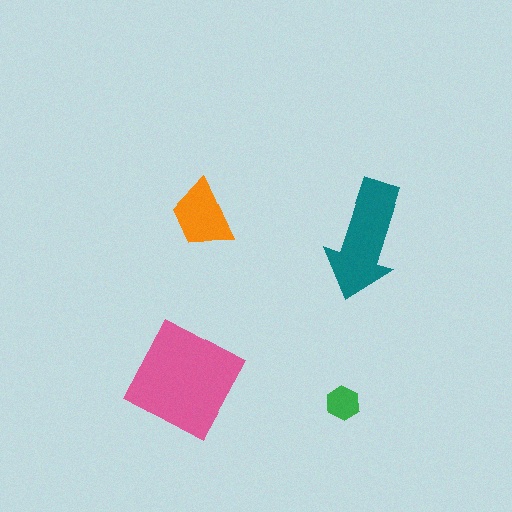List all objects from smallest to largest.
The green hexagon, the orange trapezoid, the teal arrow, the pink diamond.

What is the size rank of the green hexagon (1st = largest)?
4th.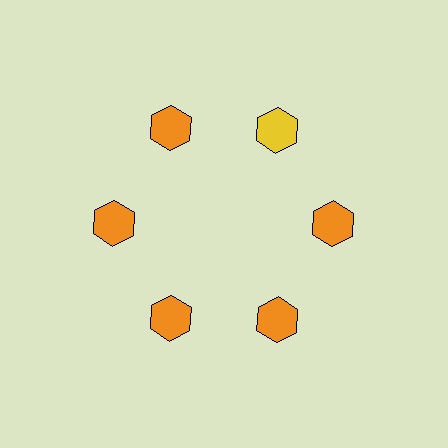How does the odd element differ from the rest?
It has a different color: yellow instead of orange.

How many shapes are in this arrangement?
There are 6 shapes arranged in a ring pattern.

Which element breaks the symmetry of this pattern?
The yellow hexagon at roughly the 1 o'clock position breaks the symmetry. All other shapes are orange hexagons.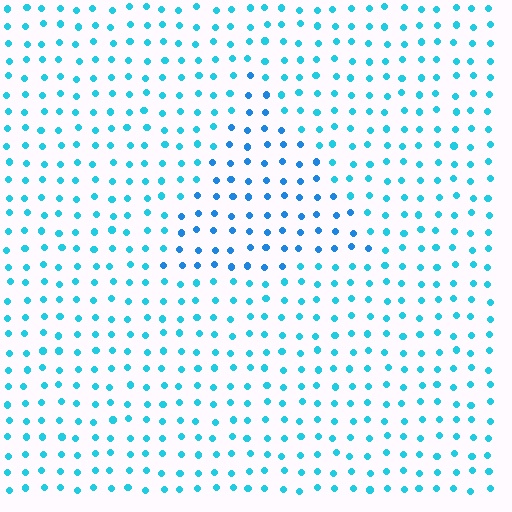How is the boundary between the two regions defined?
The boundary is defined purely by a slight shift in hue (about 22 degrees). Spacing, size, and orientation are identical on both sides.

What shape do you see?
I see a triangle.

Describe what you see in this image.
The image is filled with small cyan elements in a uniform arrangement. A triangle-shaped region is visible where the elements are tinted to a slightly different hue, forming a subtle color boundary.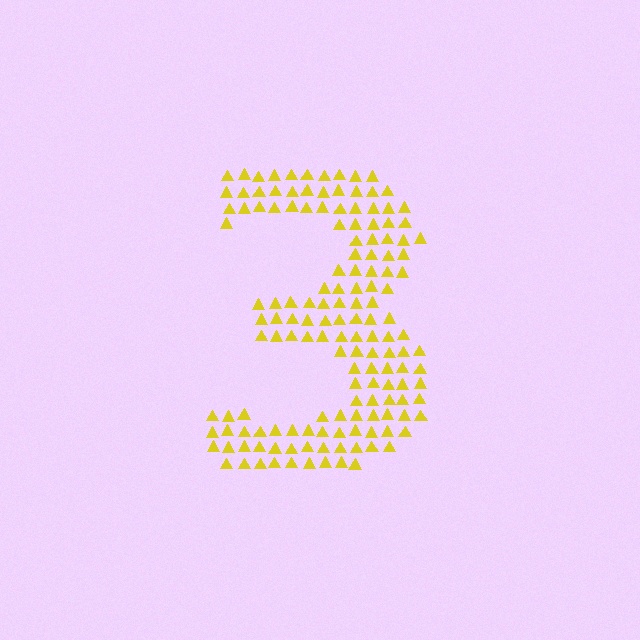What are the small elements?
The small elements are triangles.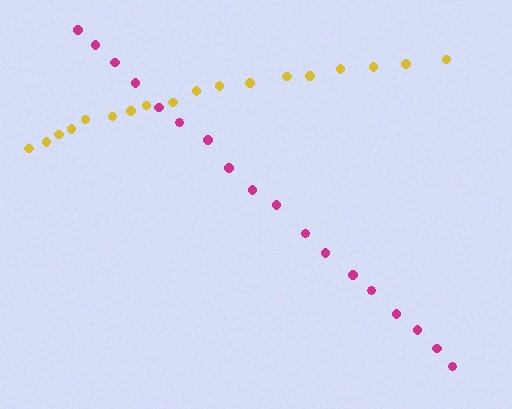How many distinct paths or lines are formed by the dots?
There are 2 distinct paths.